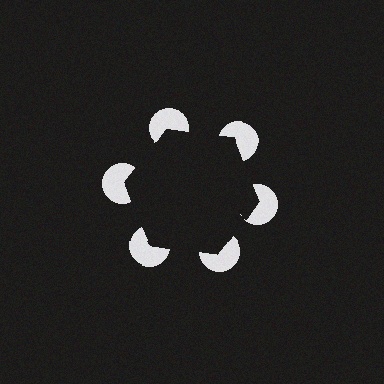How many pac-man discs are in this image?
There are 6 — one at each vertex of the illusory hexagon.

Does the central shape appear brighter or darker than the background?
It typically appears slightly darker than the background, even though no actual brightness change is drawn.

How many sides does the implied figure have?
6 sides.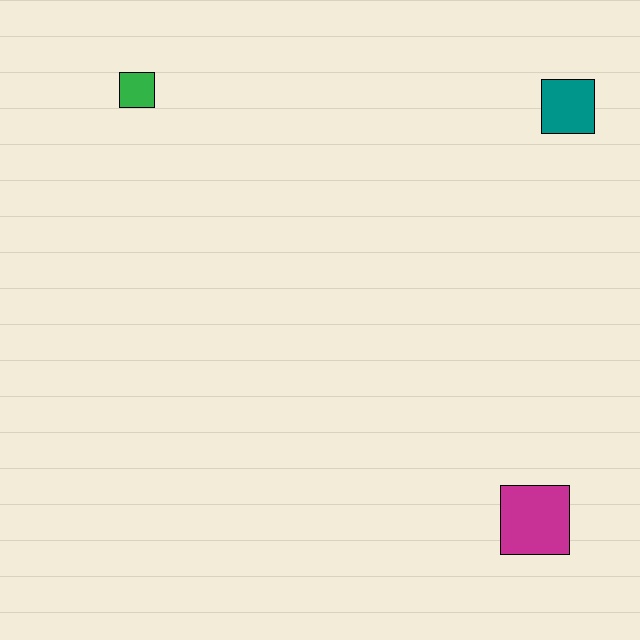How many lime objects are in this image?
There are no lime objects.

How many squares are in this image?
There are 3 squares.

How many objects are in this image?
There are 3 objects.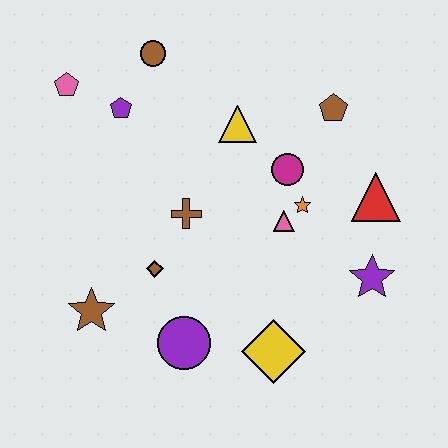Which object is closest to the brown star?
The brown diamond is closest to the brown star.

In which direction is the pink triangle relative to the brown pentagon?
The pink triangle is below the brown pentagon.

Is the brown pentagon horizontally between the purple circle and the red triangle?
Yes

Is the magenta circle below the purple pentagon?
Yes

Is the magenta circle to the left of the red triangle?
Yes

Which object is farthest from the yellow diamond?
The pink pentagon is farthest from the yellow diamond.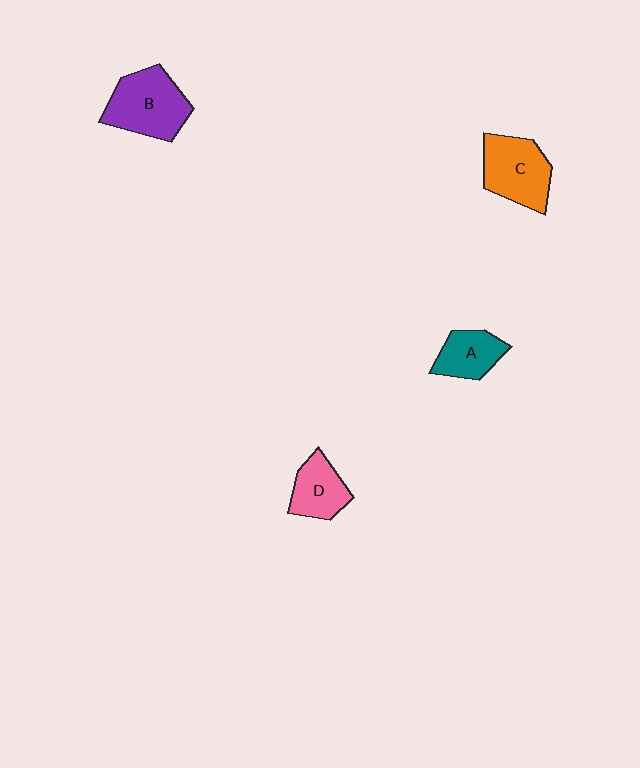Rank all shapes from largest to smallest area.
From largest to smallest: B (purple), C (orange), D (pink), A (teal).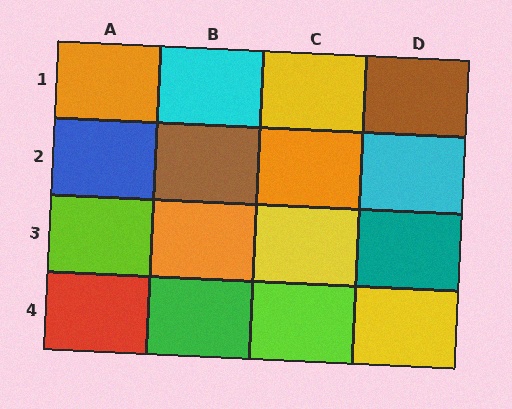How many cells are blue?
1 cell is blue.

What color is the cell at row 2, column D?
Cyan.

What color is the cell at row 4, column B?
Green.